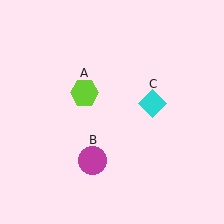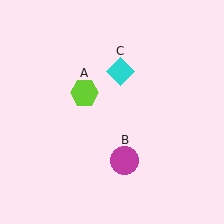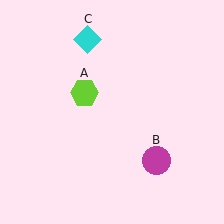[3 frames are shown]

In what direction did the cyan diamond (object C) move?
The cyan diamond (object C) moved up and to the left.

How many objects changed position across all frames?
2 objects changed position: magenta circle (object B), cyan diamond (object C).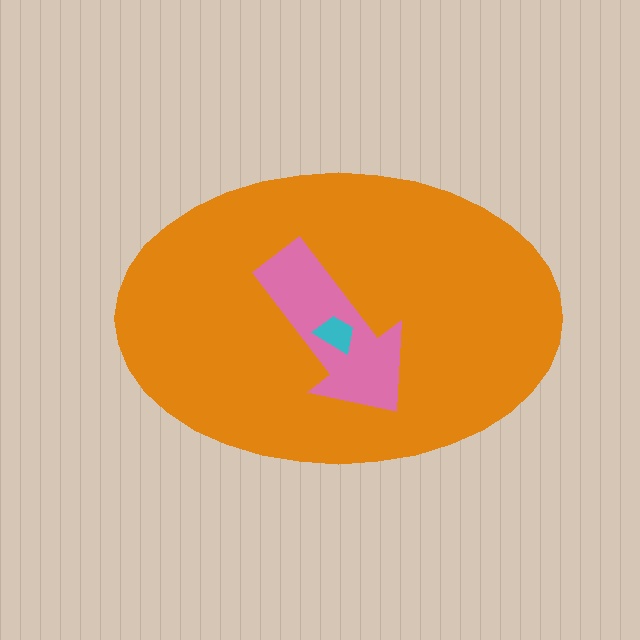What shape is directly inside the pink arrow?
The cyan trapezoid.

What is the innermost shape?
The cyan trapezoid.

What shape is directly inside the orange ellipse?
The pink arrow.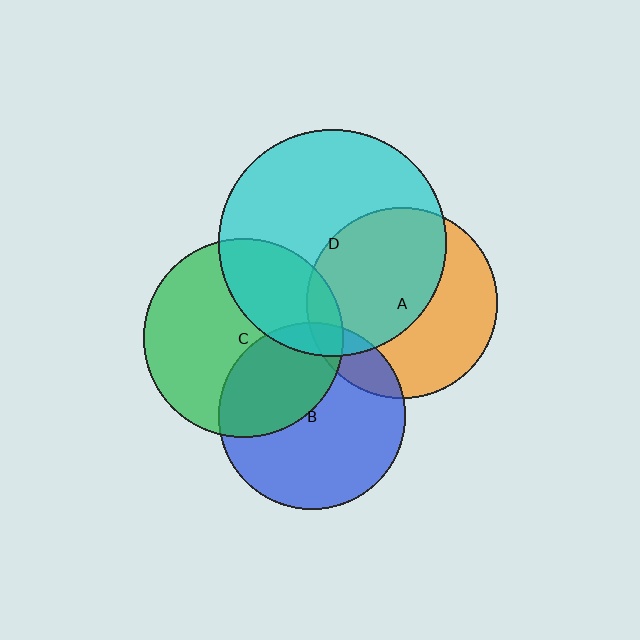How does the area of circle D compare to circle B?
Approximately 1.5 times.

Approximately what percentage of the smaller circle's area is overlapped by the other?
Approximately 15%.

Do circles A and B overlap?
Yes.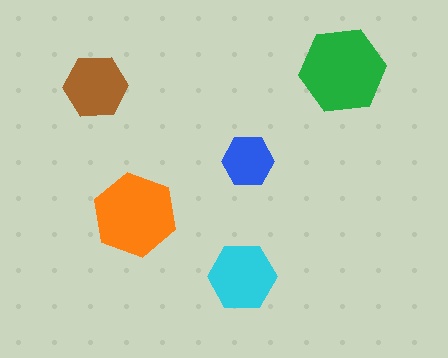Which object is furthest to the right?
The green hexagon is rightmost.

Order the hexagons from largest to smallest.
the green one, the orange one, the cyan one, the brown one, the blue one.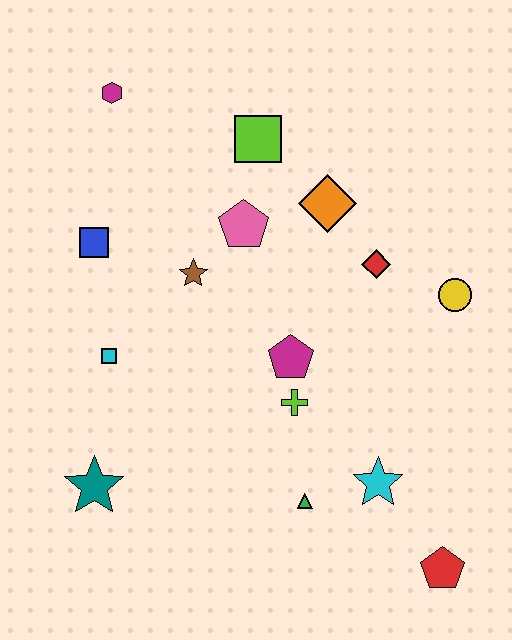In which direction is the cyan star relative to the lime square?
The cyan star is below the lime square.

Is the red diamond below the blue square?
Yes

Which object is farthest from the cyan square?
The red pentagon is farthest from the cyan square.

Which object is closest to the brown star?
The pink pentagon is closest to the brown star.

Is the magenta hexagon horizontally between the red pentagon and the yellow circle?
No